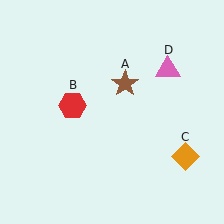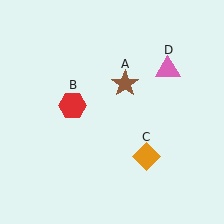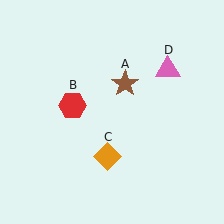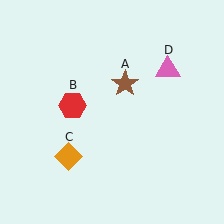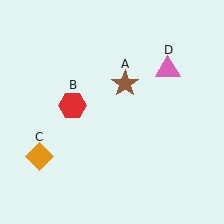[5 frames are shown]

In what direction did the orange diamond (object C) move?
The orange diamond (object C) moved left.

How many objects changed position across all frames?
1 object changed position: orange diamond (object C).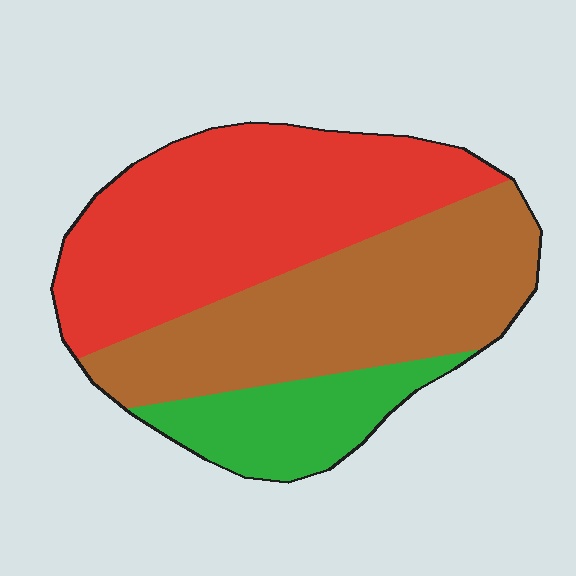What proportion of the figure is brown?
Brown takes up about two fifths (2/5) of the figure.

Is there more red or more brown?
Red.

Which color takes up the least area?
Green, at roughly 15%.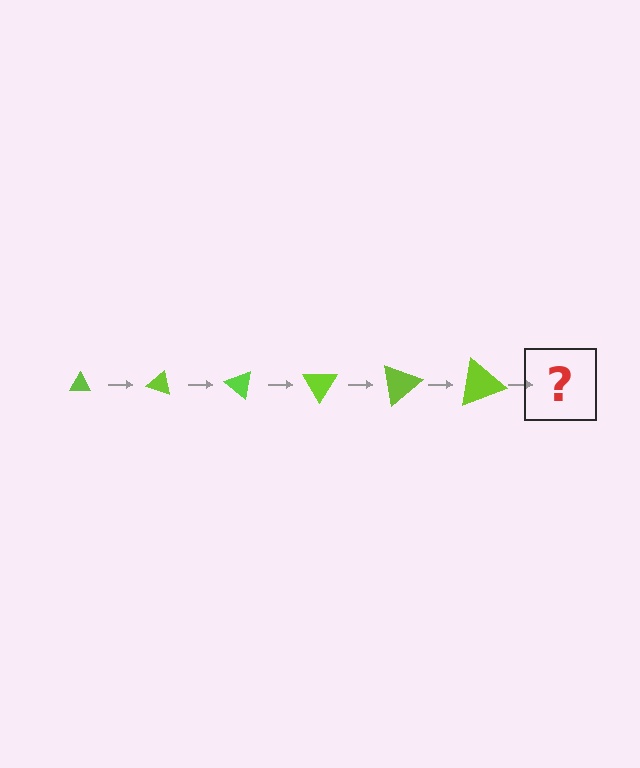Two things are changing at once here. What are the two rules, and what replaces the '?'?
The two rules are that the triangle grows larger each step and it rotates 20 degrees each step. The '?' should be a triangle, larger than the previous one and rotated 120 degrees from the start.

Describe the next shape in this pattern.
It should be a triangle, larger than the previous one and rotated 120 degrees from the start.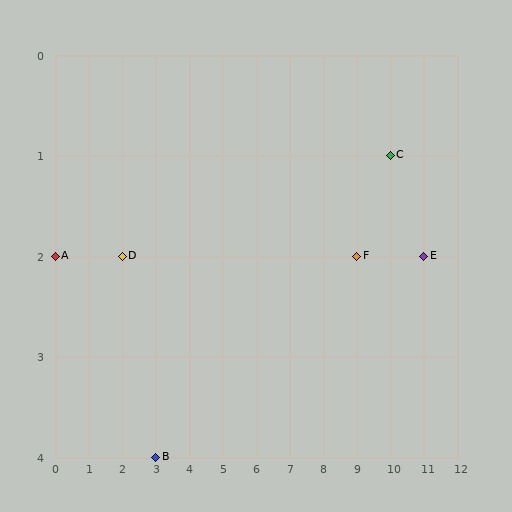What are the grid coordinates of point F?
Point F is at grid coordinates (9, 2).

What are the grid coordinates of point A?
Point A is at grid coordinates (0, 2).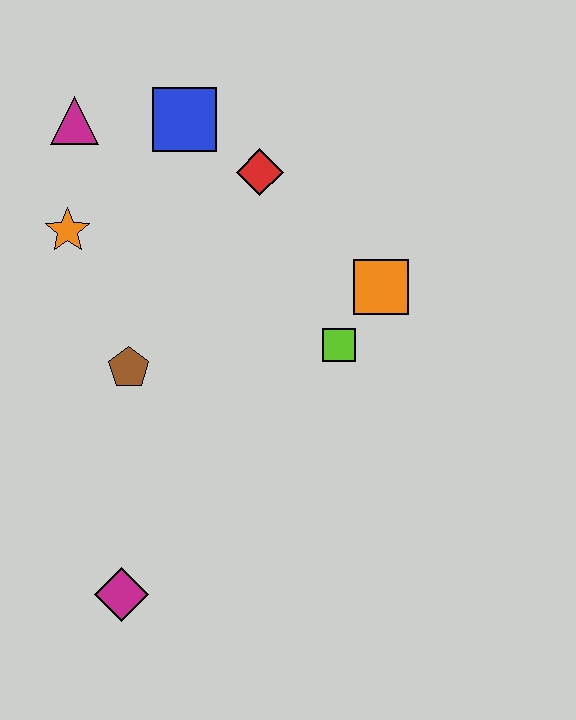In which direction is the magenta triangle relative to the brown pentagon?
The magenta triangle is above the brown pentagon.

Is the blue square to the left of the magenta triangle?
No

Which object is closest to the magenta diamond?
The brown pentagon is closest to the magenta diamond.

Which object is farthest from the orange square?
The magenta diamond is farthest from the orange square.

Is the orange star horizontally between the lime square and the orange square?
No